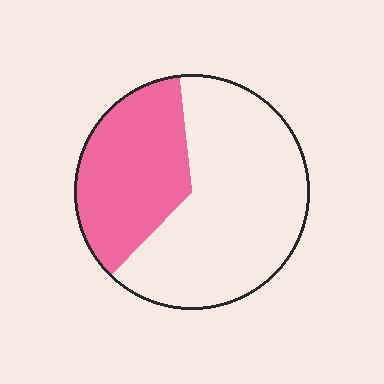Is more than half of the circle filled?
No.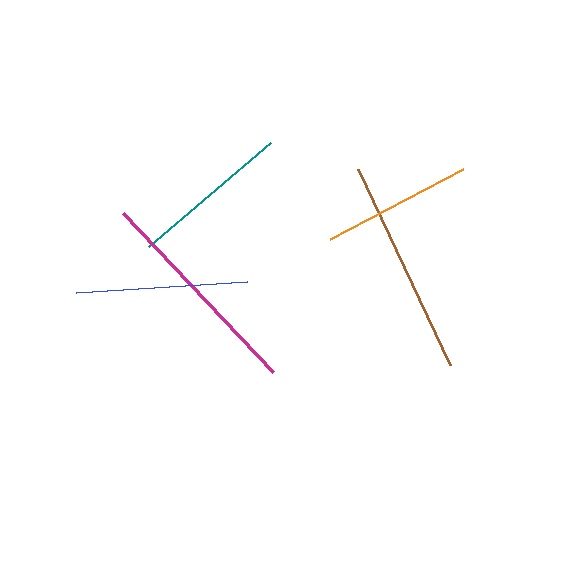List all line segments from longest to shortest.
From longest to shortest: magenta, brown, blue, teal, orange.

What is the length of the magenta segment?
The magenta segment is approximately 220 pixels long.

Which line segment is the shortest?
The orange line is the shortest at approximately 151 pixels.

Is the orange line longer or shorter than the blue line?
The blue line is longer than the orange line.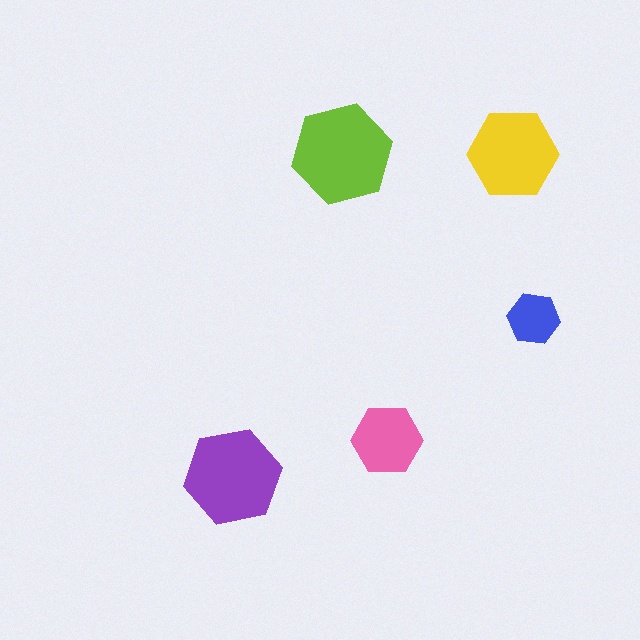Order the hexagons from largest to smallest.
the lime one, the purple one, the yellow one, the pink one, the blue one.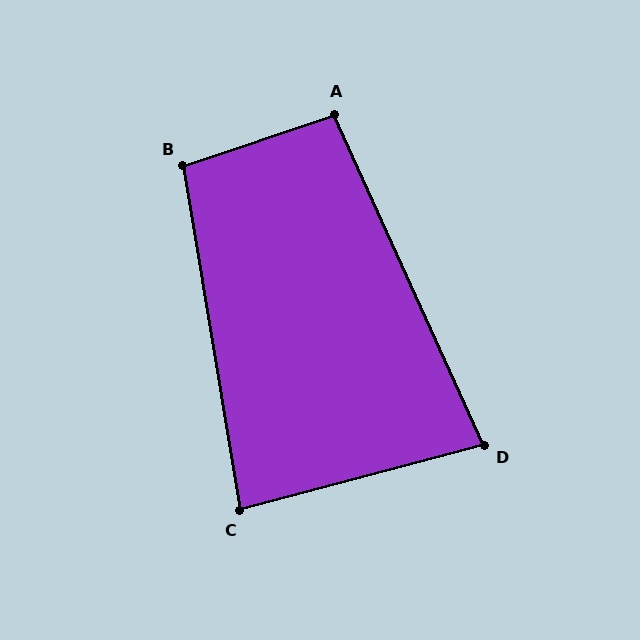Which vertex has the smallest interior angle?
D, at approximately 81 degrees.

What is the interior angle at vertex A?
Approximately 95 degrees (obtuse).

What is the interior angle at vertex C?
Approximately 85 degrees (acute).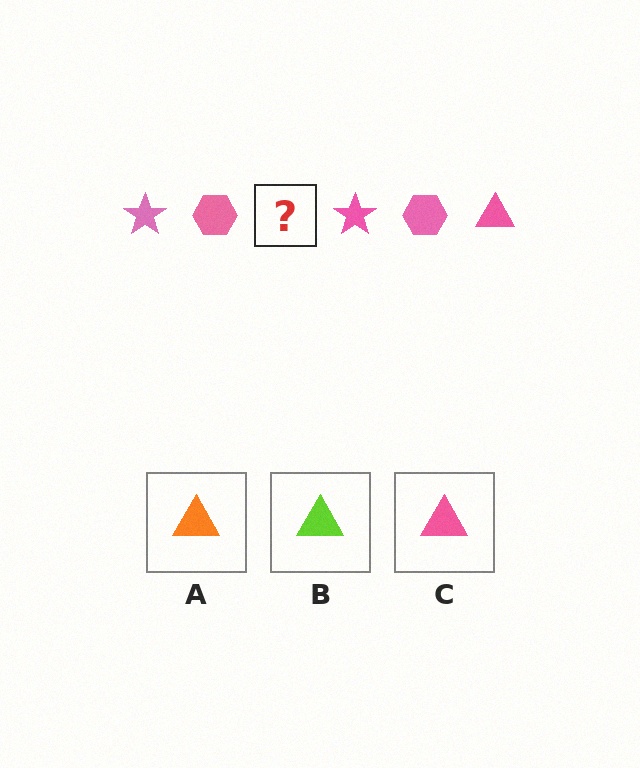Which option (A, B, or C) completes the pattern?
C.